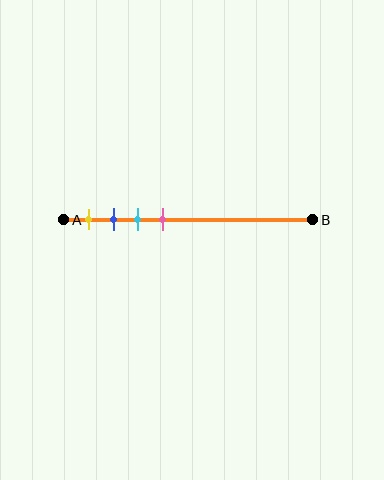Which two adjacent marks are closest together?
The blue and cyan marks are the closest adjacent pair.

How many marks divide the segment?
There are 4 marks dividing the segment.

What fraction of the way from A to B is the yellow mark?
The yellow mark is approximately 10% (0.1) of the way from A to B.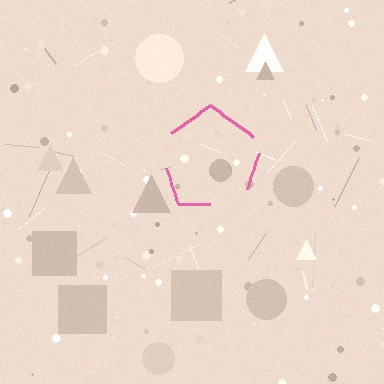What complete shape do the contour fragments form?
The contour fragments form a pentagon.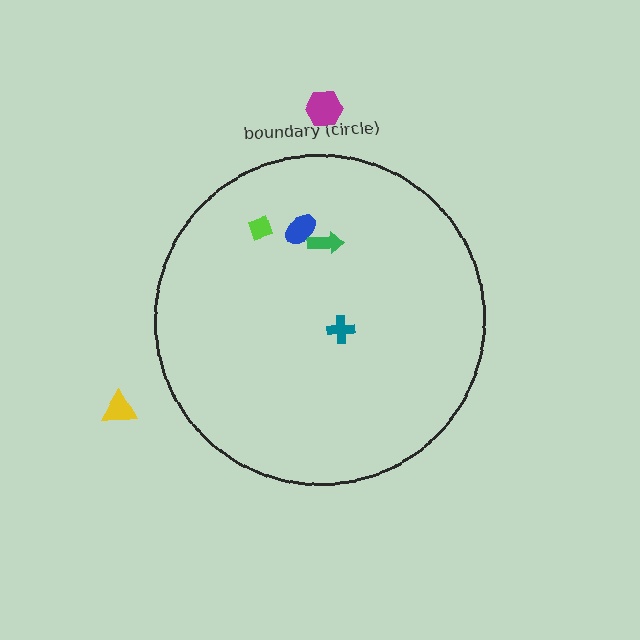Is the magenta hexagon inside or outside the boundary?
Outside.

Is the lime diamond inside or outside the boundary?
Inside.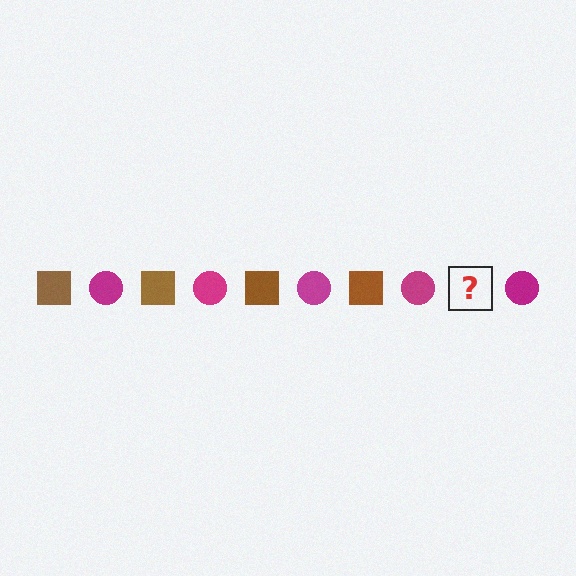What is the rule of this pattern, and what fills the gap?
The rule is that the pattern alternates between brown square and magenta circle. The gap should be filled with a brown square.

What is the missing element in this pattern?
The missing element is a brown square.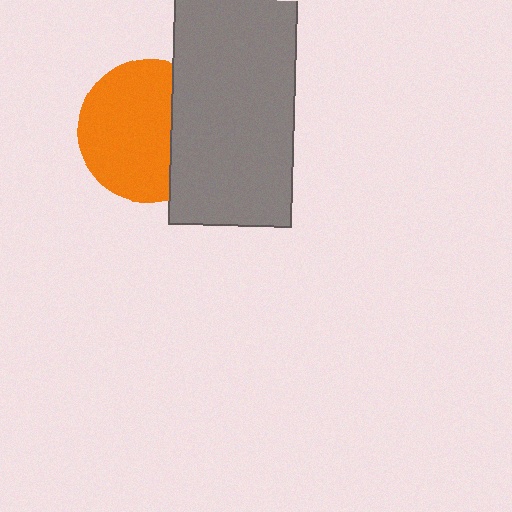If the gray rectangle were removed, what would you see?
You would see the complete orange circle.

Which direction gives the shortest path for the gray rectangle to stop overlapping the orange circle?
Moving right gives the shortest separation.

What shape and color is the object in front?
The object in front is a gray rectangle.